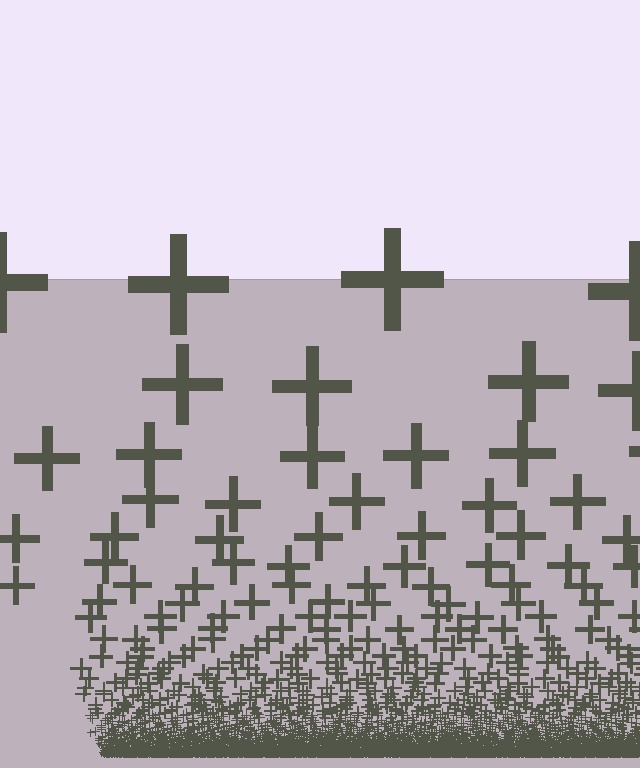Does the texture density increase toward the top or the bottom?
Density increases toward the bottom.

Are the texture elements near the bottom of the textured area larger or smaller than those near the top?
Smaller. The gradient is inverted — elements near the bottom are smaller and denser.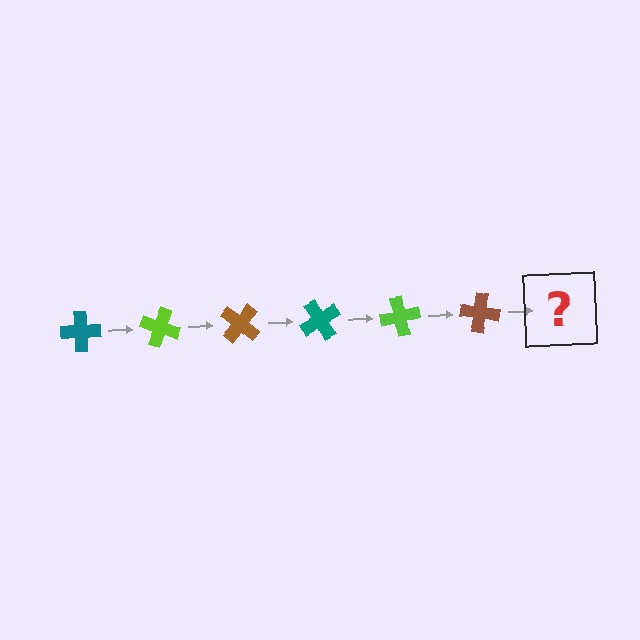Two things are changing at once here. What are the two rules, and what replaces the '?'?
The two rules are that it rotates 20 degrees each step and the color cycles through teal, lime, and brown. The '?' should be a teal cross, rotated 120 degrees from the start.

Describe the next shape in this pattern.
It should be a teal cross, rotated 120 degrees from the start.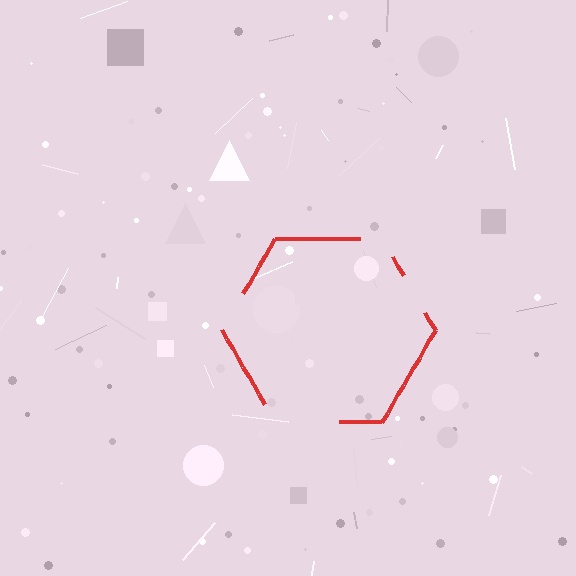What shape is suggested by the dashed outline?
The dashed outline suggests a hexagon.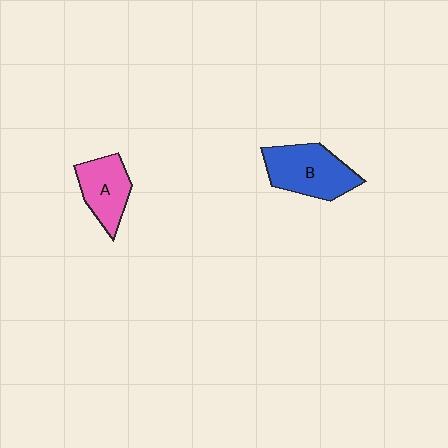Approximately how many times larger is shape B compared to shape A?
Approximately 1.3 times.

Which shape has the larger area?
Shape B (blue).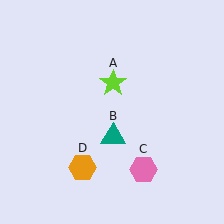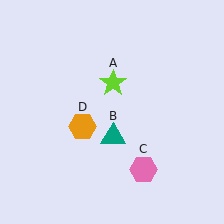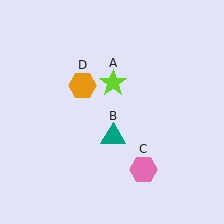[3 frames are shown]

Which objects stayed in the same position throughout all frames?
Lime star (object A) and teal triangle (object B) and pink hexagon (object C) remained stationary.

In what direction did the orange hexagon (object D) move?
The orange hexagon (object D) moved up.